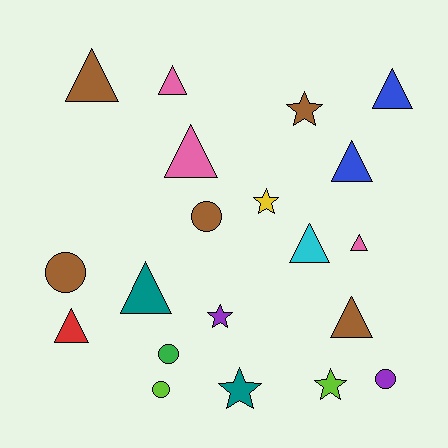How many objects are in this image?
There are 20 objects.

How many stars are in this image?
There are 5 stars.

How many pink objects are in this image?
There are 3 pink objects.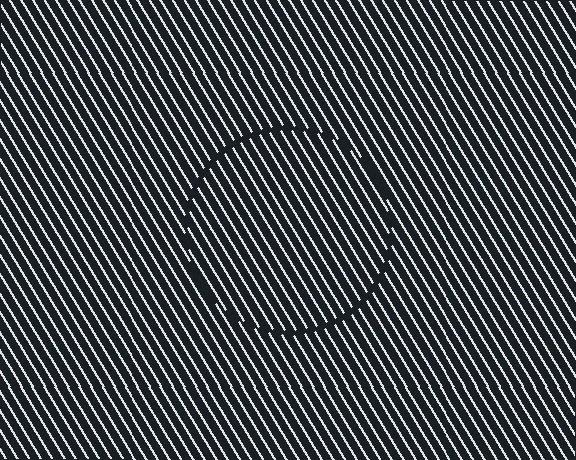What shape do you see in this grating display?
An illusory circle. The interior of the shape contains the same grating, shifted by half a period — the contour is defined by the phase discontinuity where line-ends from the inner and outer gratings abut.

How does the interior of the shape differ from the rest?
The interior of the shape contains the same grating, shifted by half a period — the contour is defined by the phase discontinuity where line-ends from the inner and outer gratings abut.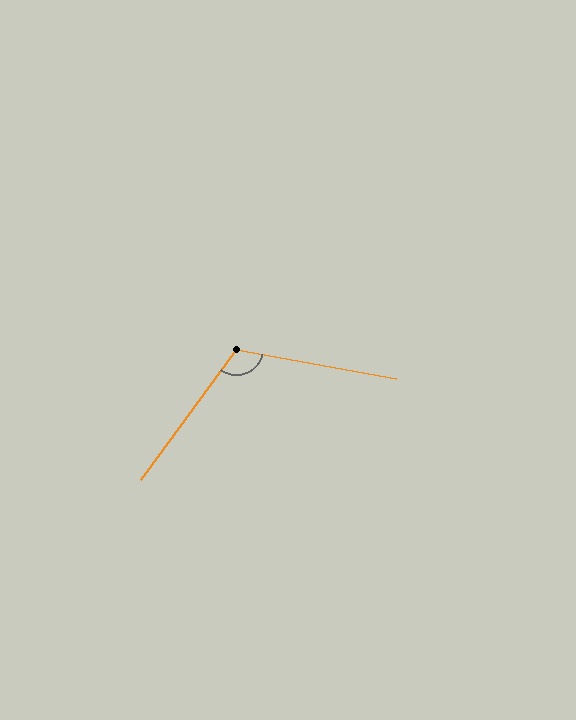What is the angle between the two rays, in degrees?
Approximately 115 degrees.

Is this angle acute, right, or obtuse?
It is obtuse.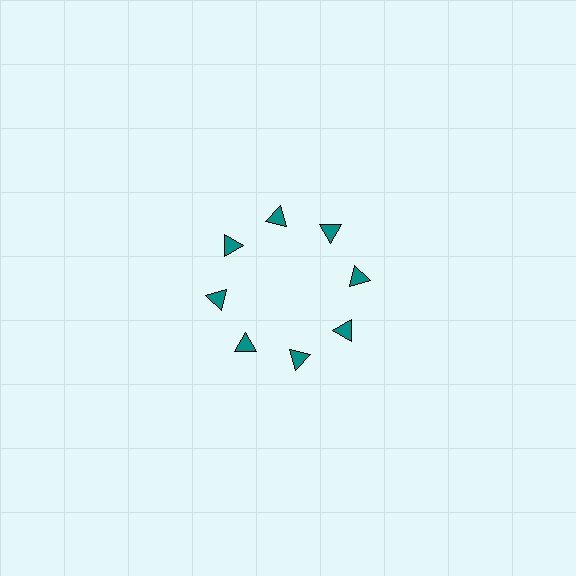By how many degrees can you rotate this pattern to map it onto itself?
The pattern maps onto itself every 45 degrees of rotation.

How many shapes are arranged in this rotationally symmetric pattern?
There are 8 shapes, arranged in 8 groups of 1.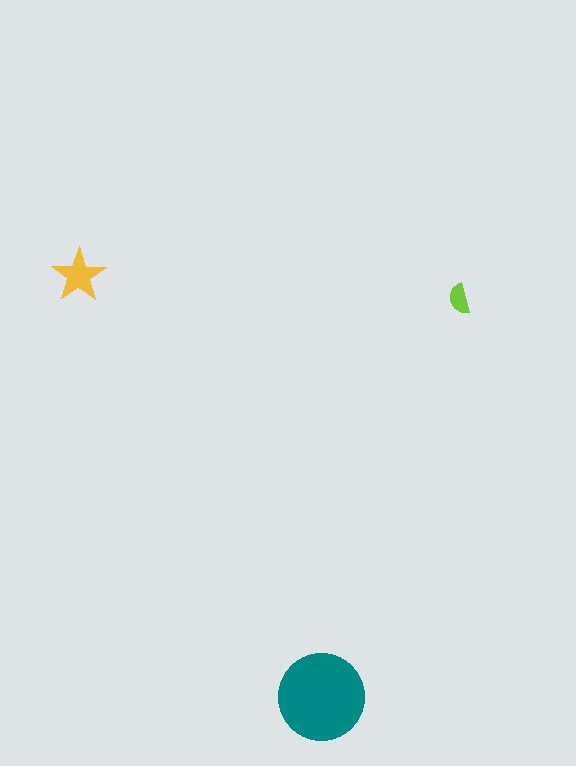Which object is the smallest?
The lime semicircle.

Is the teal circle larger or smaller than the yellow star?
Larger.